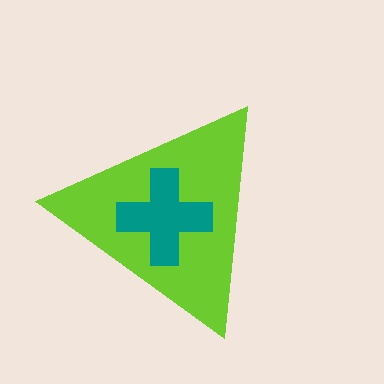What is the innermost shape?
The teal cross.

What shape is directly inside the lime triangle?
The teal cross.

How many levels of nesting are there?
2.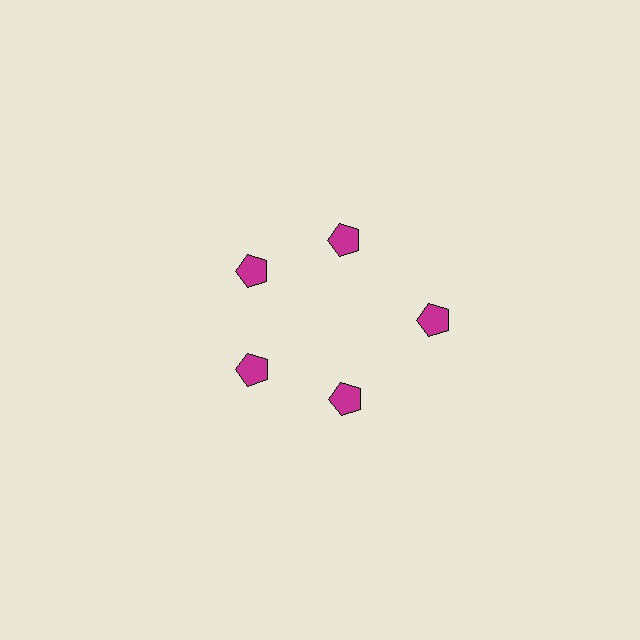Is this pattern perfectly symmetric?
No. The 5 magenta pentagons are arranged in a ring, but one element near the 3 o'clock position is pushed outward from the center, breaking the 5-fold rotational symmetry.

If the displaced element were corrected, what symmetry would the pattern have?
It would have 5-fold rotational symmetry — the pattern would map onto itself every 72 degrees.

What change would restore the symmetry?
The symmetry would be restored by moving it inward, back onto the ring so that all 5 pentagons sit at equal angles and equal distance from the center.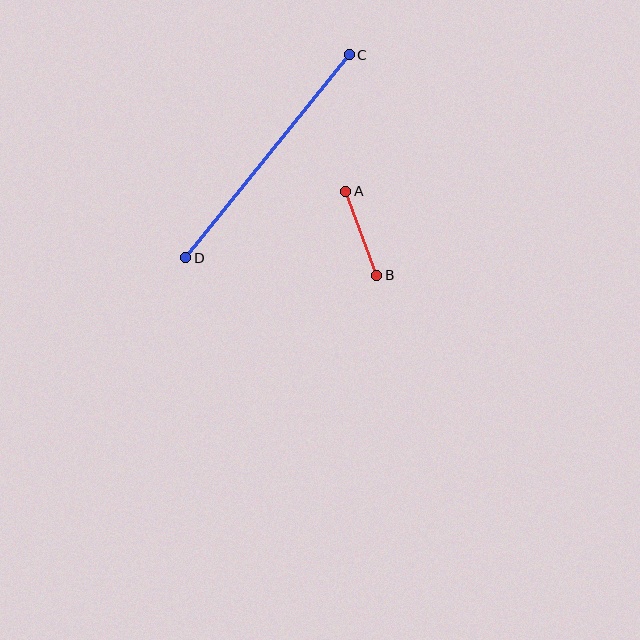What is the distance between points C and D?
The distance is approximately 261 pixels.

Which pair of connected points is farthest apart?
Points C and D are farthest apart.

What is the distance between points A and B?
The distance is approximately 89 pixels.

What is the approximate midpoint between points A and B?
The midpoint is at approximately (361, 233) pixels.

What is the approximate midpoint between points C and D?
The midpoint is at approximately (267, 156) pixels.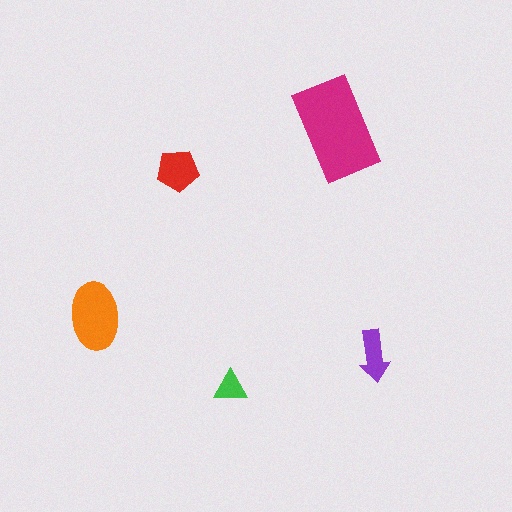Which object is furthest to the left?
The orange ellipse is leftmost.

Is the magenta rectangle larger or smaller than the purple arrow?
Larger.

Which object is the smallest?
The green triangle.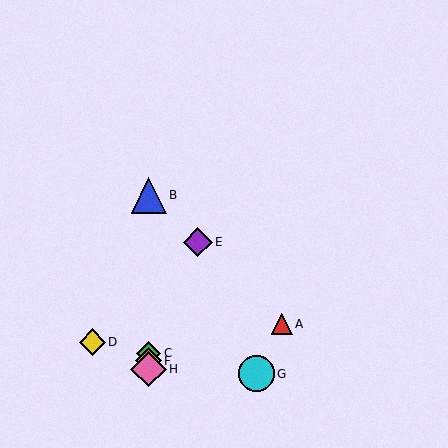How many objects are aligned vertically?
4 objects (B, C, F, H) are aligned vertically.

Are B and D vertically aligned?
No, B is at x≈149 and D is at x≈92.